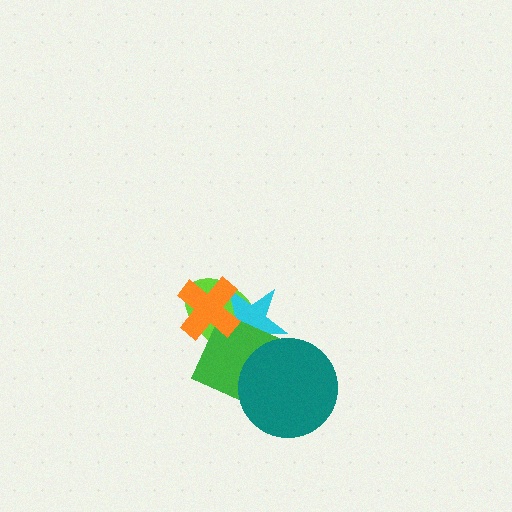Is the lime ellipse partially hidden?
Yes, it is partially covered by another shape.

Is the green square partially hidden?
Yes, it is partially covered by another shape.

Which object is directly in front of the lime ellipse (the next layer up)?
The cyan star is directly in front of the lime ellipse.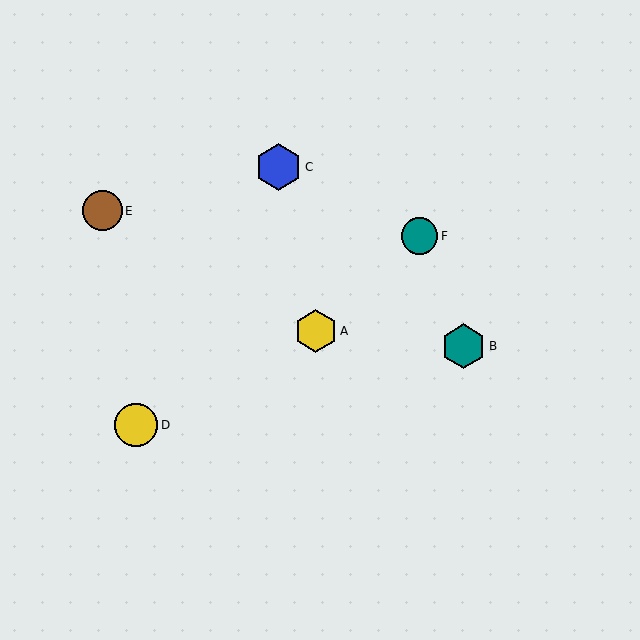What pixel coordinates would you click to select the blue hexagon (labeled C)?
Click at (279, 167) to select the blue hexagon C.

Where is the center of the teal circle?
The center of the teal circle is at (420, 236).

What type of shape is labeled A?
Shape A is a yellow hexagon.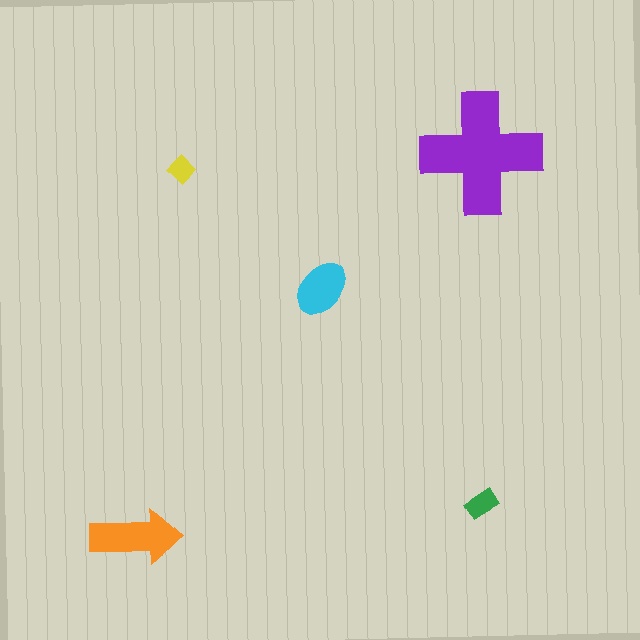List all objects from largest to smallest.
The purple cross, the orange arrow, the cyan ellipse, the green rectangle, the yellow diamond.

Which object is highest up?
The purple cross is topmost.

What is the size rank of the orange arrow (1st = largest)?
2nd.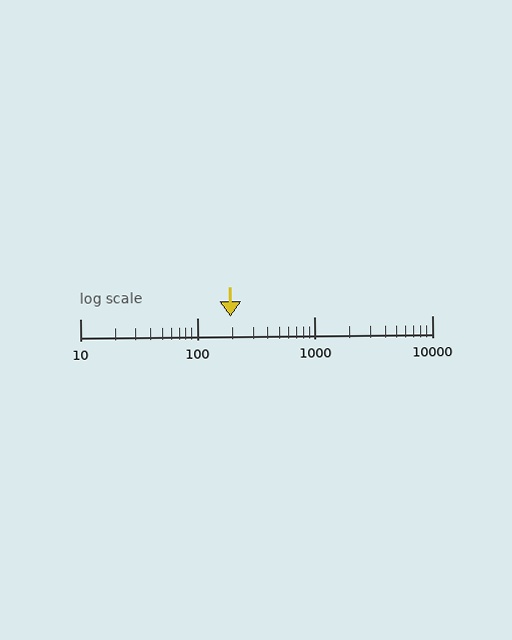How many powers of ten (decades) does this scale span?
The scale spans 3 decades, from 10 to 10000.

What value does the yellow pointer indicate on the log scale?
The pointer indicates approximately 190.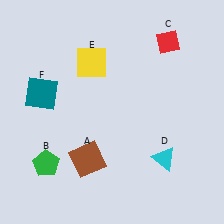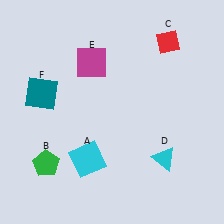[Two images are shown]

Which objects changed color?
A changed from brown to cyan. E changed from yellow to magenta.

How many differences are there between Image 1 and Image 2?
There are 2 differences between the two images.